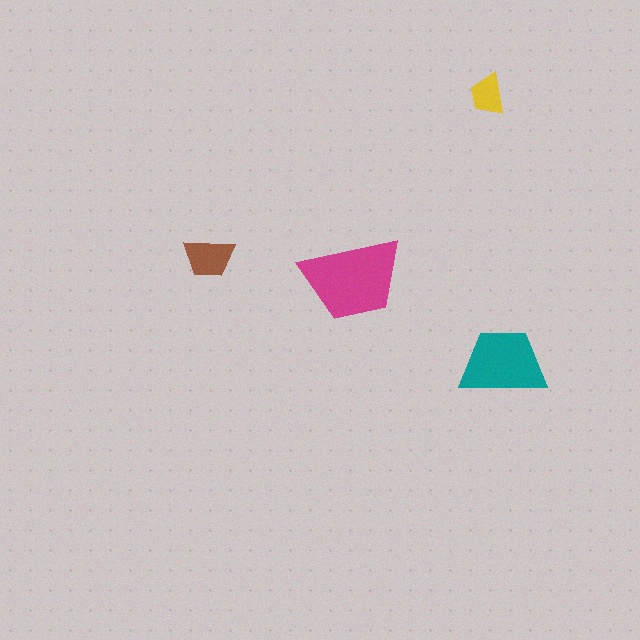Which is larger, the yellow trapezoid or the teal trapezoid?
The teal one.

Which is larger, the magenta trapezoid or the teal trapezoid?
The magenta one.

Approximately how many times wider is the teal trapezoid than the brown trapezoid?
About 1.5 times wider.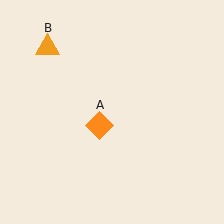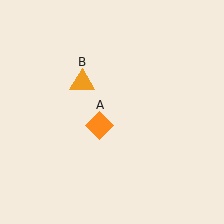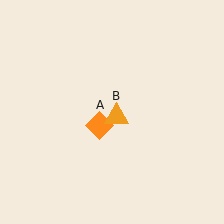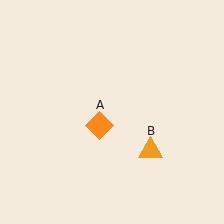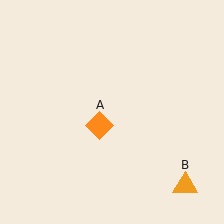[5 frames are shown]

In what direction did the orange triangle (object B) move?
The orange triangle (object B) moved down and to the right.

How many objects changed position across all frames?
1 object changed position: orange triangle (object B).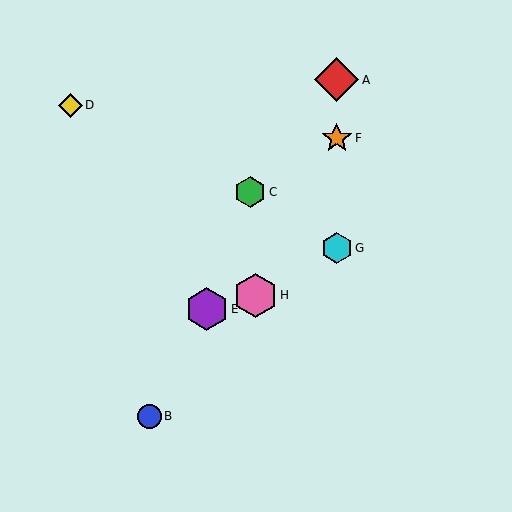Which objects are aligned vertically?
Objects A, F, G are aligned vertically.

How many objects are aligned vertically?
3 objects (A, F, G) are aligned vertically.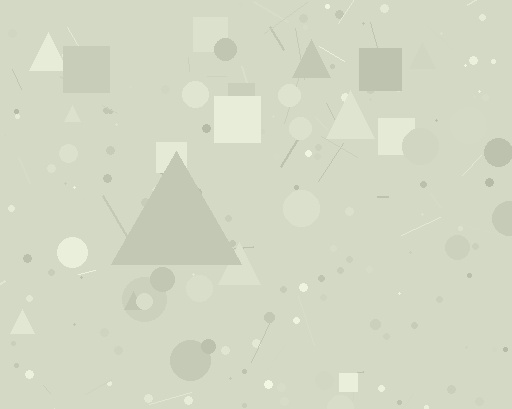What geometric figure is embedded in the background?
A triangle is embedded in the background.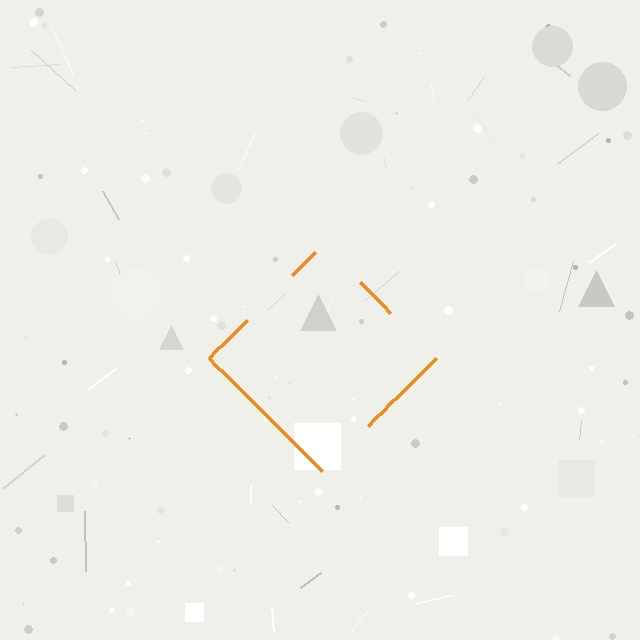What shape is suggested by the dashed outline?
The dashed outline suggests a diamond.